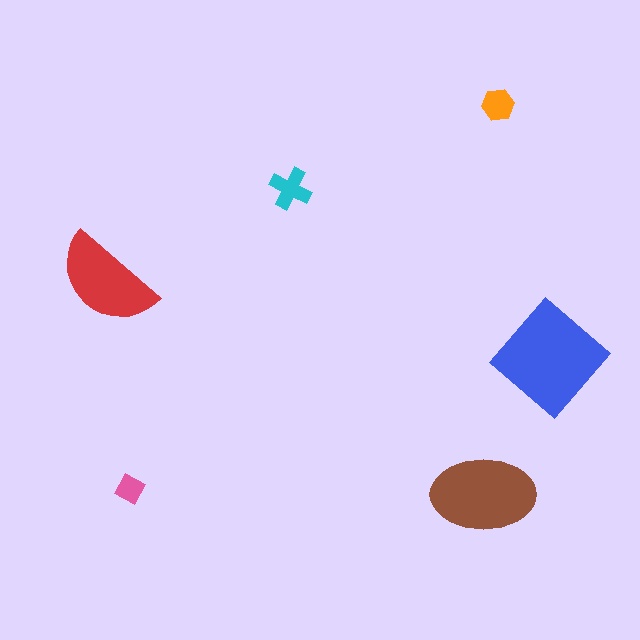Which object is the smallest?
The pink diamond.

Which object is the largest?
The blue diamond.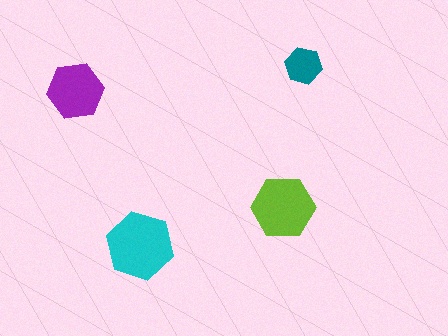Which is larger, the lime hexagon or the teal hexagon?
The lime one.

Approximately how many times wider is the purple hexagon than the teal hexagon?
About 1.5 times wider.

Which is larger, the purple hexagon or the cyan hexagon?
The cyan one.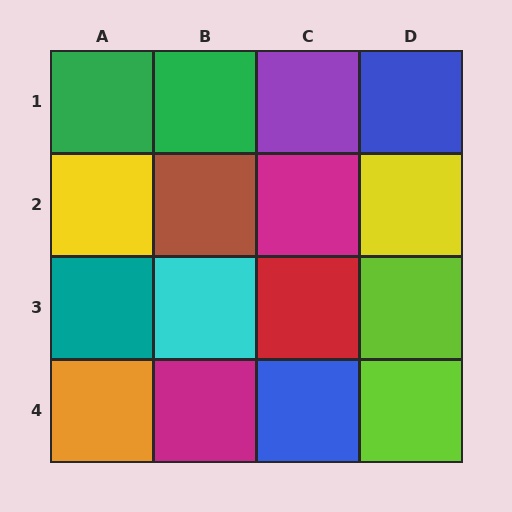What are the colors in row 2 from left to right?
Yellow, brown, magenta, yellow.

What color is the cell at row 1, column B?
Green.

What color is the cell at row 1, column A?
Green.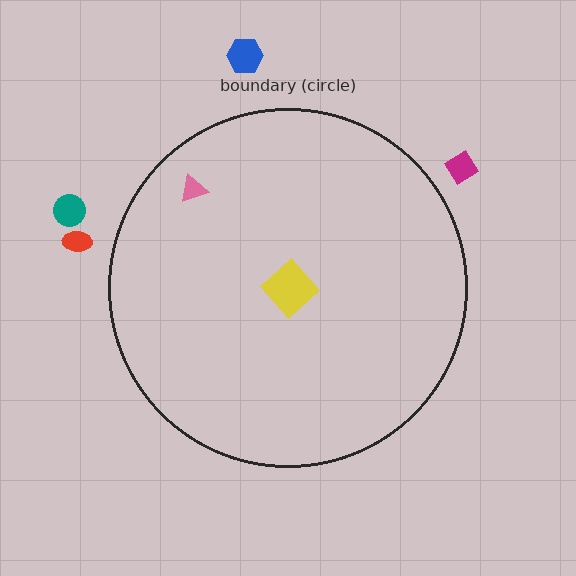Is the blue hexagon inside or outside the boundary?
Outside.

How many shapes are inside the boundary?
2 inside, 4 outside.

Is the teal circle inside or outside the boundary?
Outside.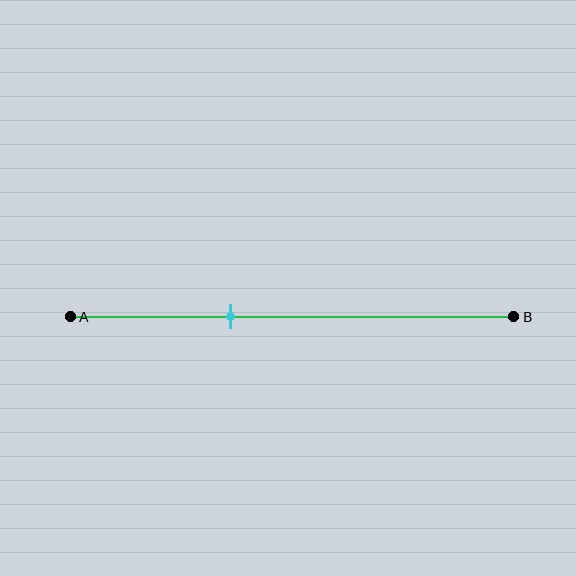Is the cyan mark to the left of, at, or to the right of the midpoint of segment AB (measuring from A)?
The cyan mark is to the left of the midpoint of segment AB.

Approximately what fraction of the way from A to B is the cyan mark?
The cyan mark is approximately 35% of the way from A to B.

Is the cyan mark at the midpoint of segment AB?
No, the mark is at about 35% from A, not at the 50% midpoint.